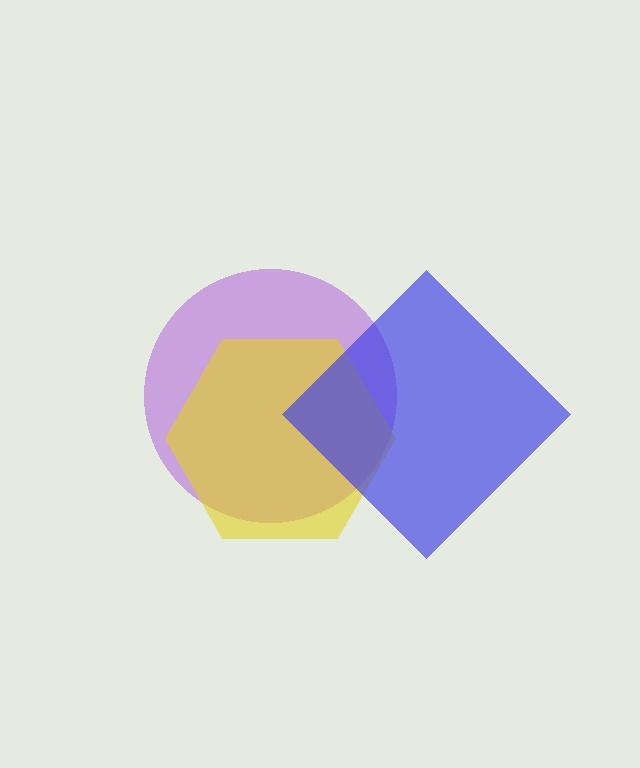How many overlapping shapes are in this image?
There are 3 overlapping shapes in the image.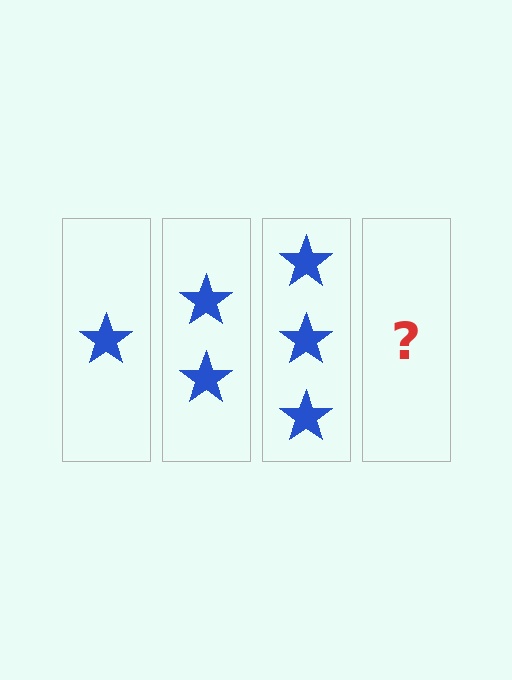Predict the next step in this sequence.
The next step is 4 stars.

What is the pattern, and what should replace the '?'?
The pattern is that each step adds one more star. The '?' should be 4 stars.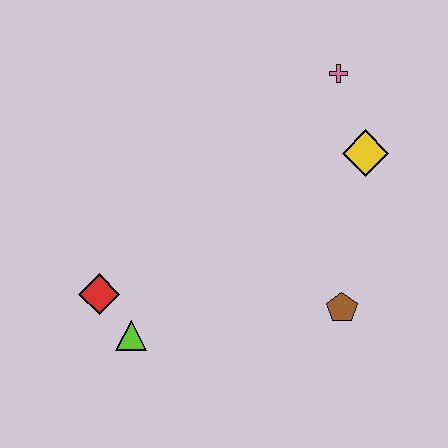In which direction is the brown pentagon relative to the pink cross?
The brown pentagon is below the pink cross.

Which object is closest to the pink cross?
The yellow diamond is closest to the pink cross.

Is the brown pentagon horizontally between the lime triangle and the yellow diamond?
Yes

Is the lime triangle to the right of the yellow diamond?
No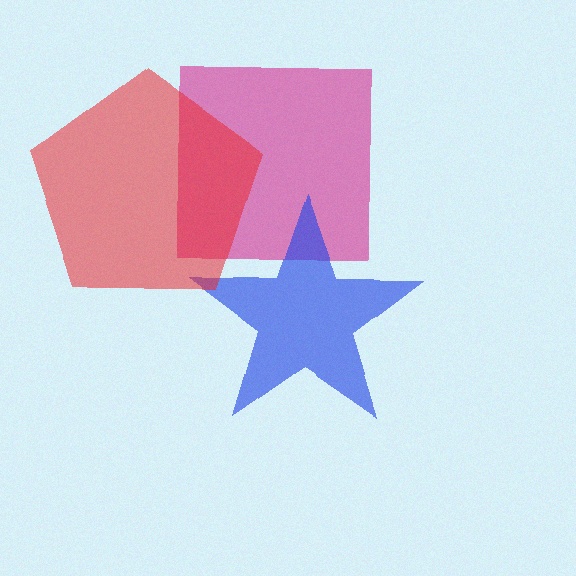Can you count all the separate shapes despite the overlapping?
Yes, there are 3 separate shapes.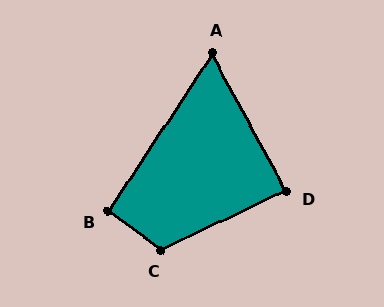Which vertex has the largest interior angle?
C, at approximately 118 degrees.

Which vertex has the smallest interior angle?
A, at approximately 62 degrees.